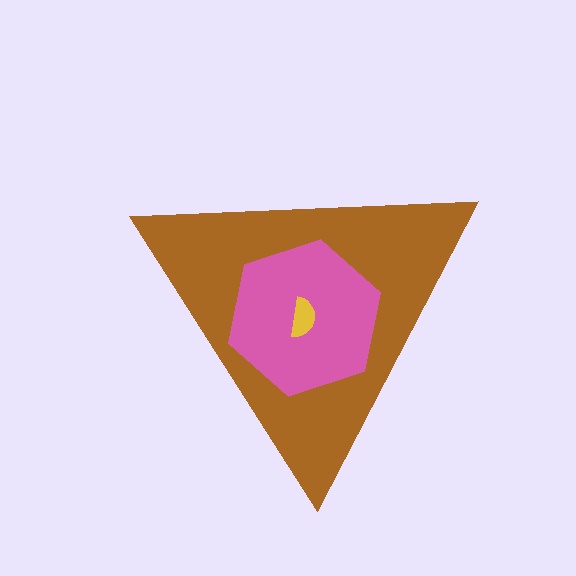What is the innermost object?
The yellow semicircle.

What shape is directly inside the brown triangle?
The pink hexagon.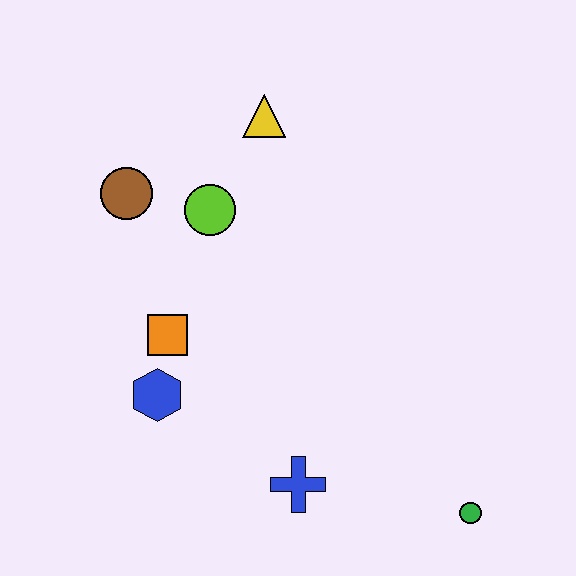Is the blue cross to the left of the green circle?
Yes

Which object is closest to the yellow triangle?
The lime circle is closest to the yellow triangle.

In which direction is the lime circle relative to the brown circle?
The lime circle is to the right of the brown circle.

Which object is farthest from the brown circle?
The green circle is farthest from the brown circle.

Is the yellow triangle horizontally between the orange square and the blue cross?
Yes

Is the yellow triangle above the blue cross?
Yes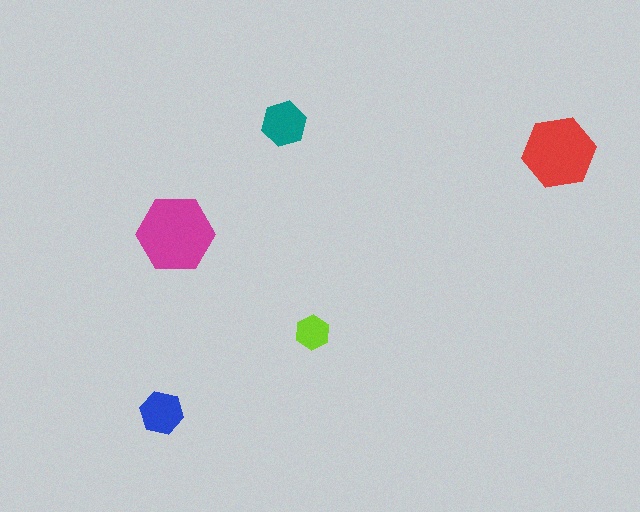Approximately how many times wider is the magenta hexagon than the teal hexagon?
About 1.5 times wider.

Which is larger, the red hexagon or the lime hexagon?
The red one.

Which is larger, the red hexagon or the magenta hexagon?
The magenta one.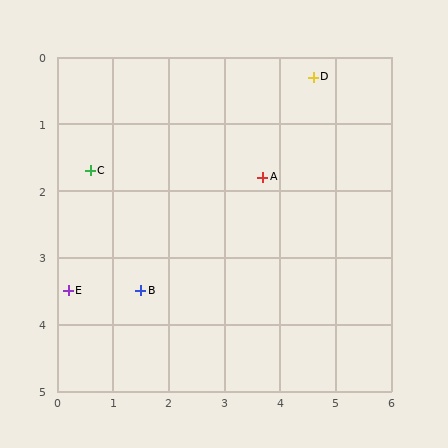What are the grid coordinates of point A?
Point A is at approximately (3.7, 1.8).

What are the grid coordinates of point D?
Point D is at approximately (4.6, 0.3).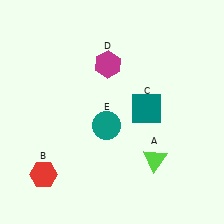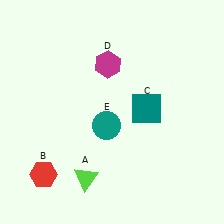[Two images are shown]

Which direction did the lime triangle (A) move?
The lime triangle (A) moved left.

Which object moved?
The lime triangle (A) moved left.